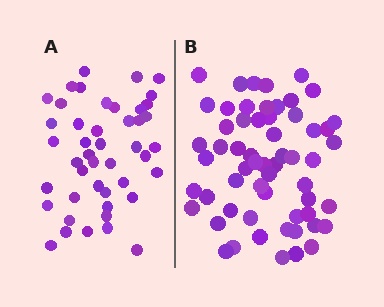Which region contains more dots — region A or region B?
Region B (the right region) has more dots.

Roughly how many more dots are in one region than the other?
Region B has approximately 15 more dots than region A.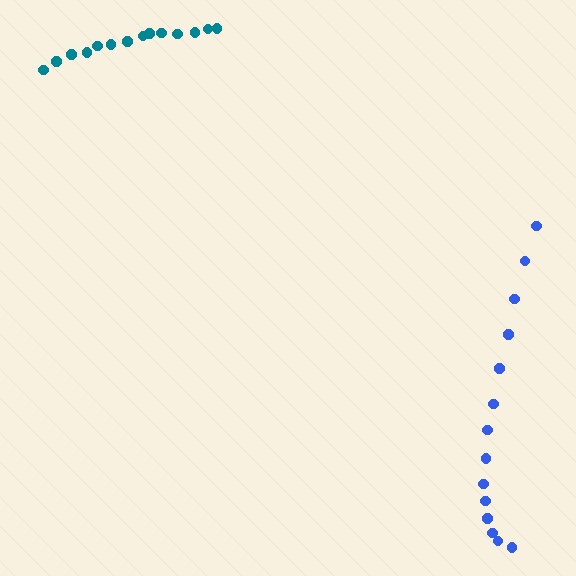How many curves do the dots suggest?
There are 2 distinct paths.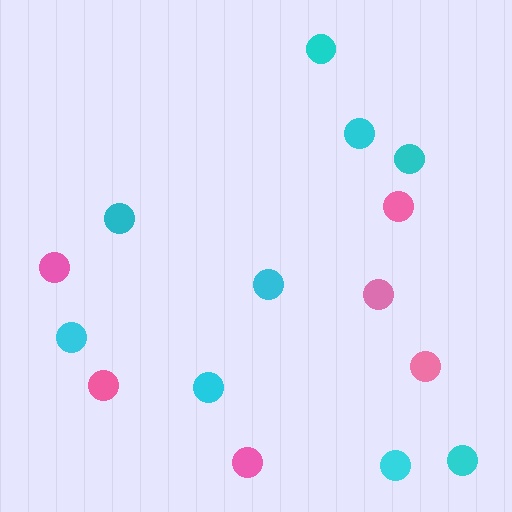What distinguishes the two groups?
There are 2 groups: one group of pink circles (6) and one group of cyan circles (9).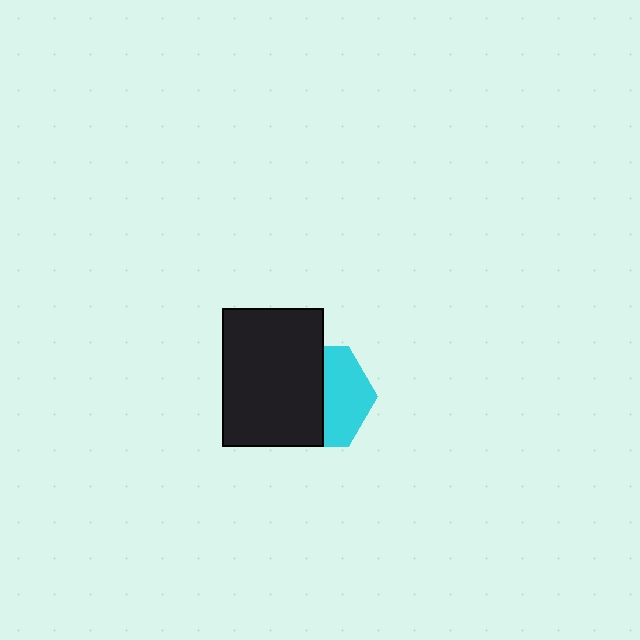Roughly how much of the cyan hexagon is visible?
About half of it is visible (roughly 46%).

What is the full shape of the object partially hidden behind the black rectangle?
The partially hidden object is a cyan hexagon.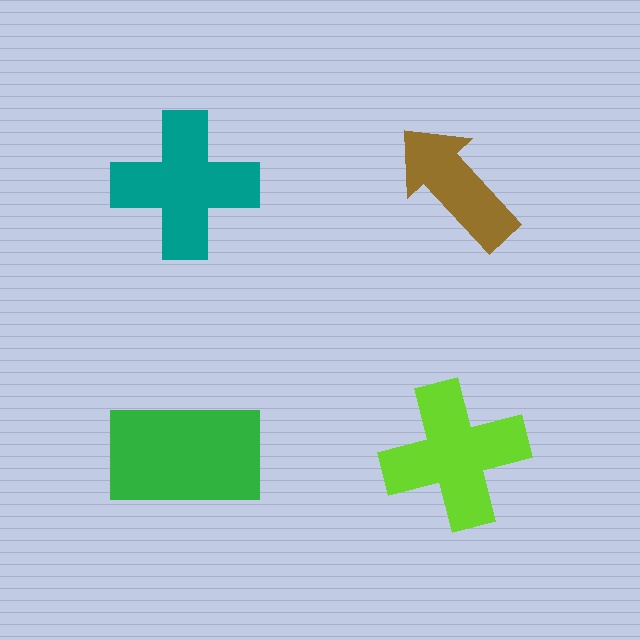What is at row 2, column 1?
A green rectangle.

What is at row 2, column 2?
A lime cross.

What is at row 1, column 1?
A teal cross.